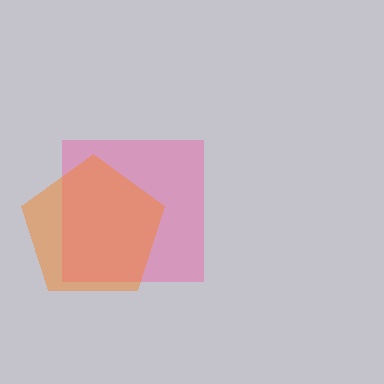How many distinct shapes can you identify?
There are 2 distinct shapes: a pink square, an orange pentagon.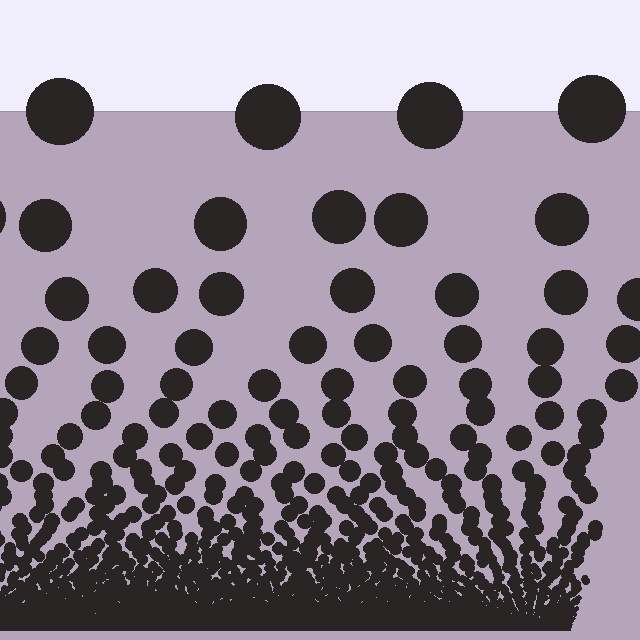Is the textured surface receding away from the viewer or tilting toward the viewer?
The surface appears to tilt toward the viewer. Texture elements get larger and sparser toward the top.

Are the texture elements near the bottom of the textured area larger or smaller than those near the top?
Smaller. The gradient is inverted — elements near the bottom are smaller and denser.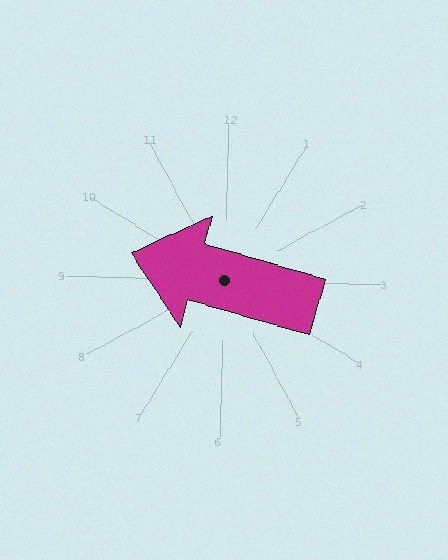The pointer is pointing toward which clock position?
Roughly 9 o'clock.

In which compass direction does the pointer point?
West.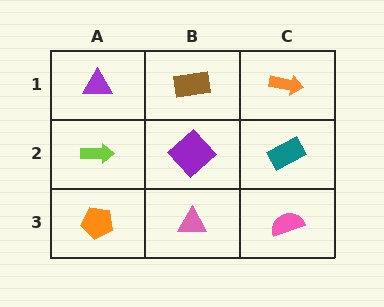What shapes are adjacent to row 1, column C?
A teal rectangle (row 2, column C), a brown rectangle (row 1, column B).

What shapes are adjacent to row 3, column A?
A lime arrow (row 2, column A), a pink triangle (row 3, column B).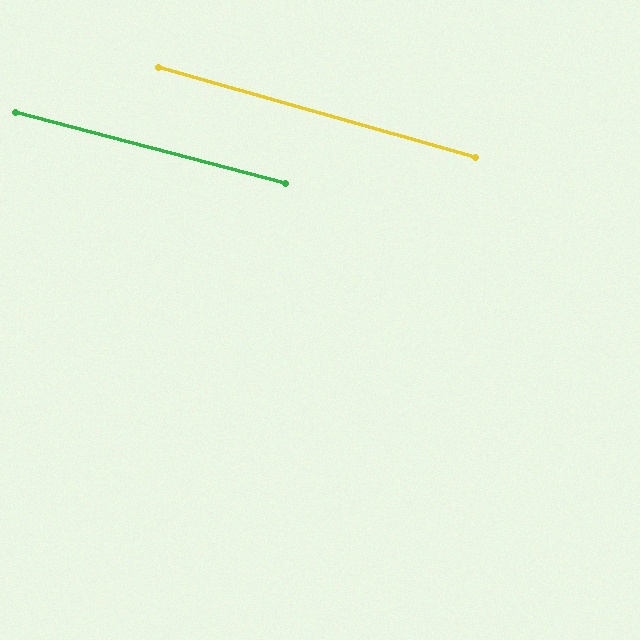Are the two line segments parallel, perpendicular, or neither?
Parallel — their directions differ by only 1.1°.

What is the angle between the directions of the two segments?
Approximately 1 degree.